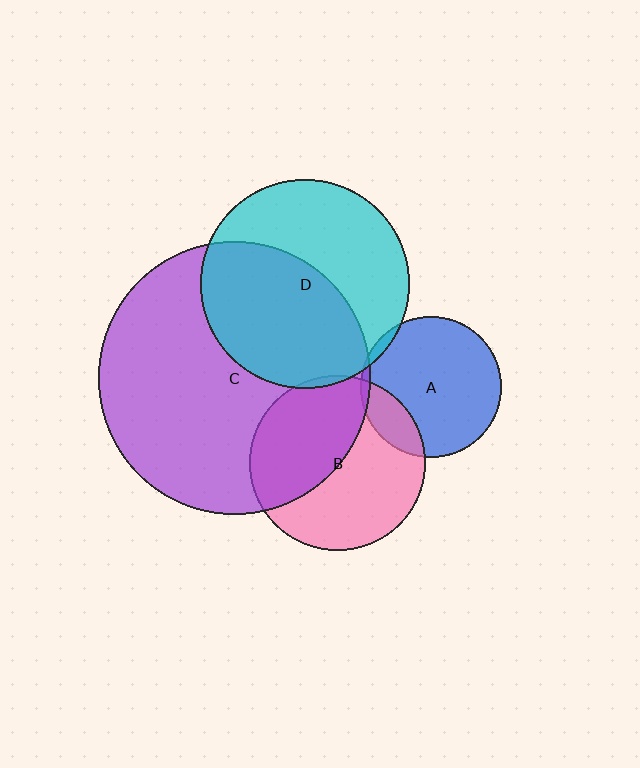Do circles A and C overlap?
Yes.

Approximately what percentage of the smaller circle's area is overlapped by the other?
Approximately 5%.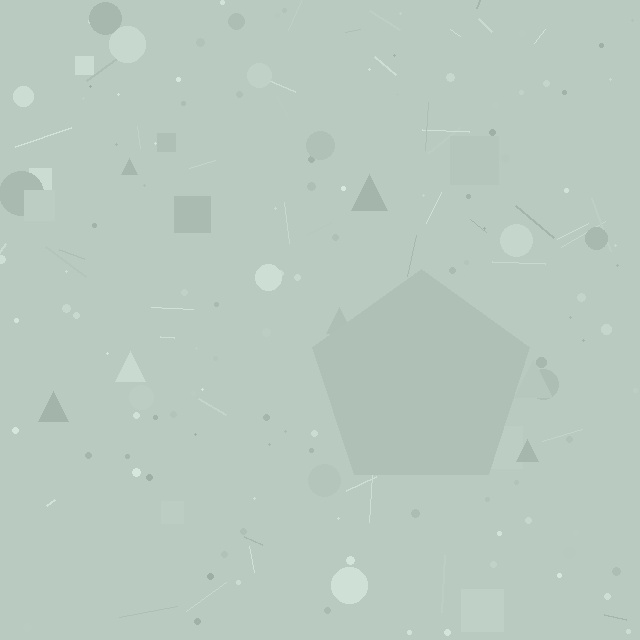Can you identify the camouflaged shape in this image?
The camouflaged shape is a pentagon.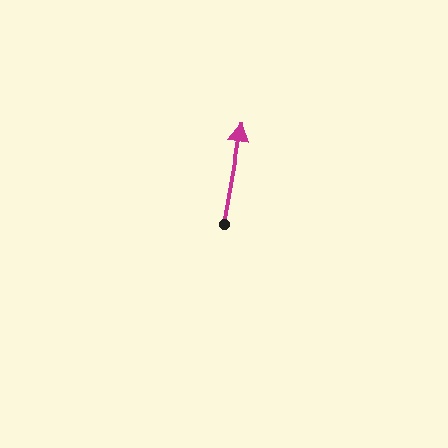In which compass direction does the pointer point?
North.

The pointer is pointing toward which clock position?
Roughly 12 o'clock.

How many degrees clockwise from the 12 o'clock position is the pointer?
Approximately 10 degrees.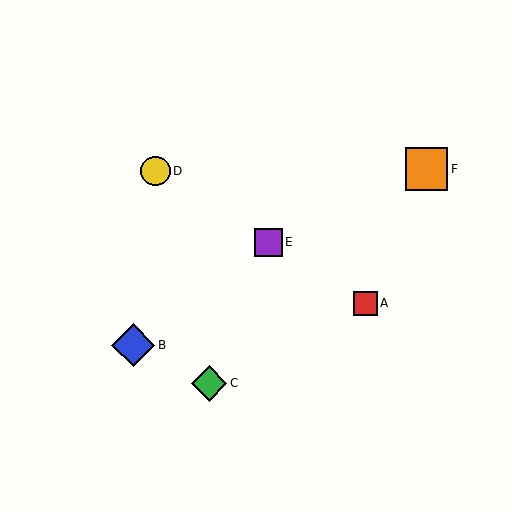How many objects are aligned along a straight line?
3 objects (A, D, E) are aligned along a straight line.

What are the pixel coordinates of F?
Object F is at (426, 169).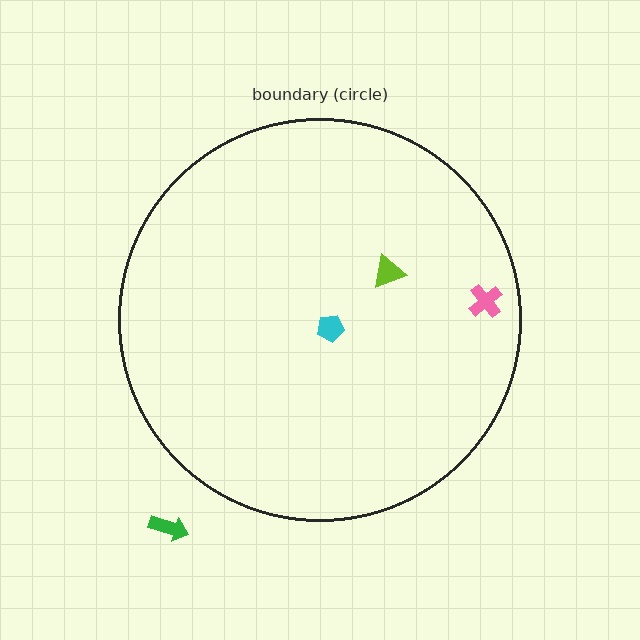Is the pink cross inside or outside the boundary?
Inside.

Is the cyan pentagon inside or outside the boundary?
Inside.